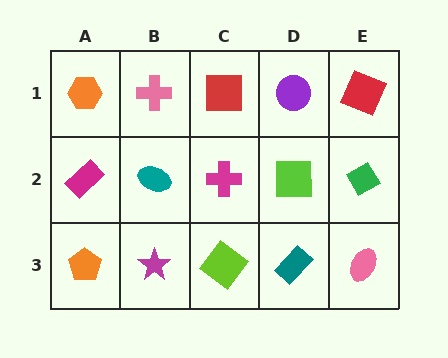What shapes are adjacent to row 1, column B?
A teal ellipse (row 2, column B), an orange hexagon (row 1, column A), a red square (row 1, column C).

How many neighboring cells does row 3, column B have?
3.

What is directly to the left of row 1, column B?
An orange hexagon.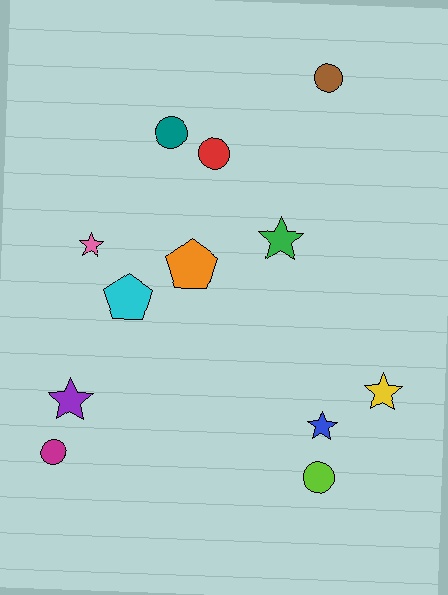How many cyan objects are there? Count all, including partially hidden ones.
There is 1 cyan object.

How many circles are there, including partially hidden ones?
There are 5 circles.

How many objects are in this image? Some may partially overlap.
There are 12 objects.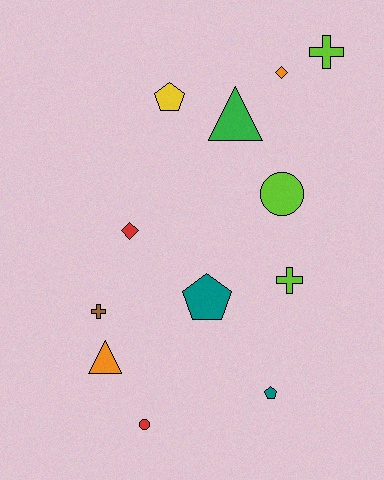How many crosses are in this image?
There are 3 crosses.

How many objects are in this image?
There are 12 objects.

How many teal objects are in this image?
There are 2 teal objects.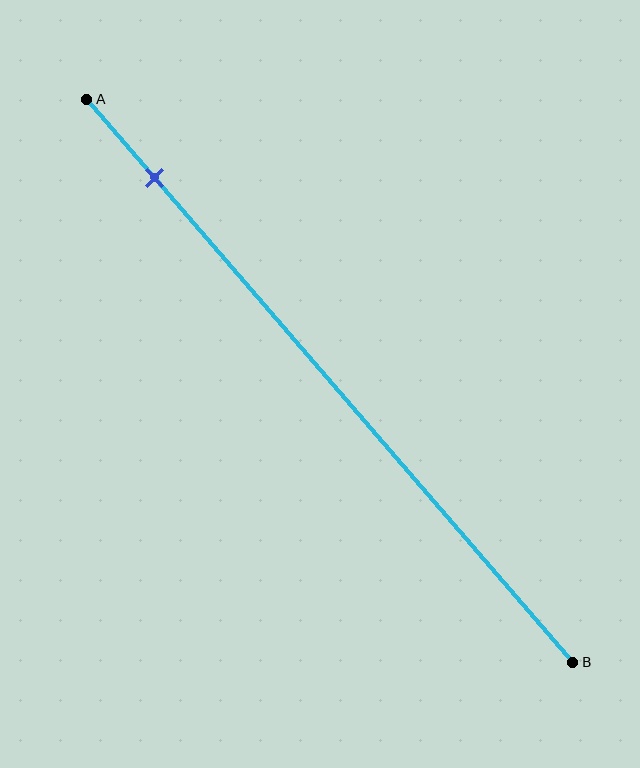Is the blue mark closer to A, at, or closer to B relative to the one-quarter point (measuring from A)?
The blue mark is closer to point A than the one-quarter point of segment AB.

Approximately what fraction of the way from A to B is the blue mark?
The blue mark is approximately 15% of the way from A to B.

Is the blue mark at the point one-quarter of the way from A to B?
No, the mark is at about 15% from A, not at the 25% one-quarter point.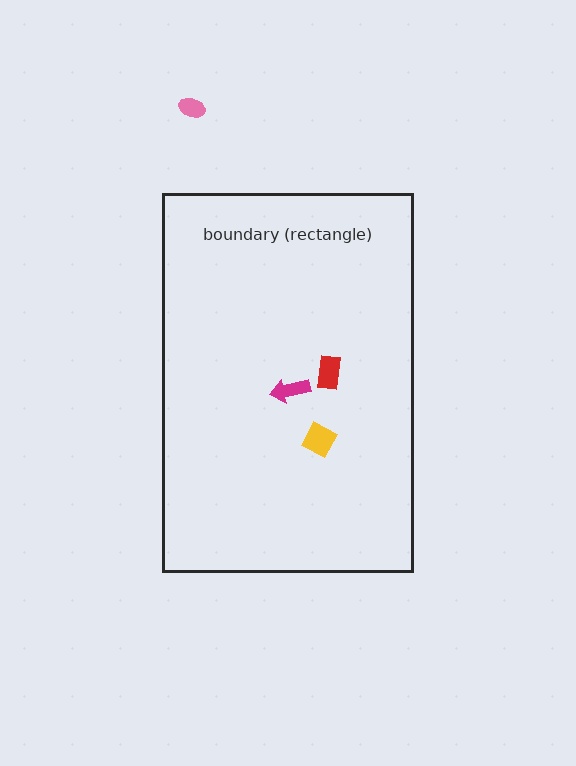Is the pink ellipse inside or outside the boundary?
Outside.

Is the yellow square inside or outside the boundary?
Inside.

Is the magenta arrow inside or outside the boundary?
Inside.